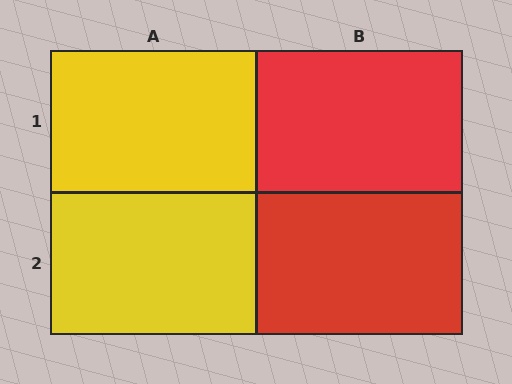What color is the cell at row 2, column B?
Red.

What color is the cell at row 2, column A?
Yellow.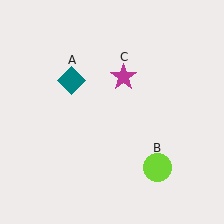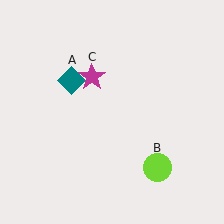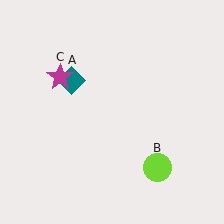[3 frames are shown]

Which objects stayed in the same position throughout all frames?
Teal diamond (object A) and lime circle (object B) remained stationary.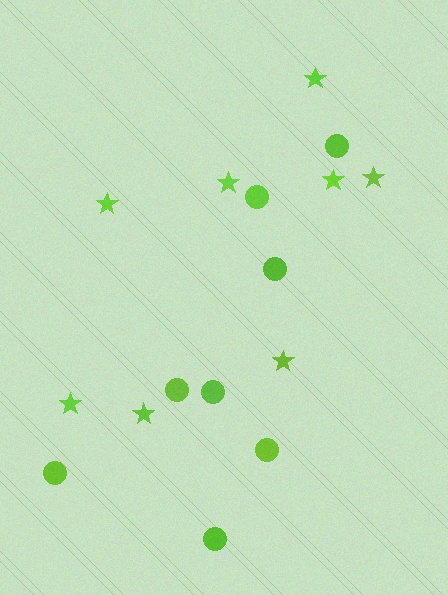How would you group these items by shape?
There are 2 groups: one group of circles (8) and one group of stars (8).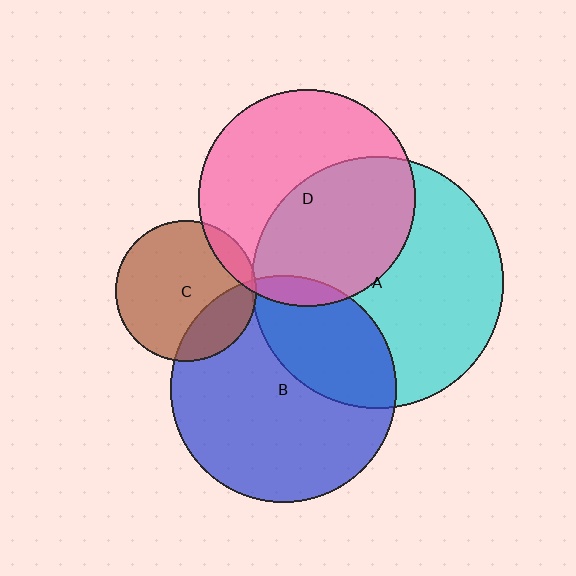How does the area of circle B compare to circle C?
Approximately 2.6 times.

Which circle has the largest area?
Circle A (cyan).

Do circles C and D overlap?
Yes.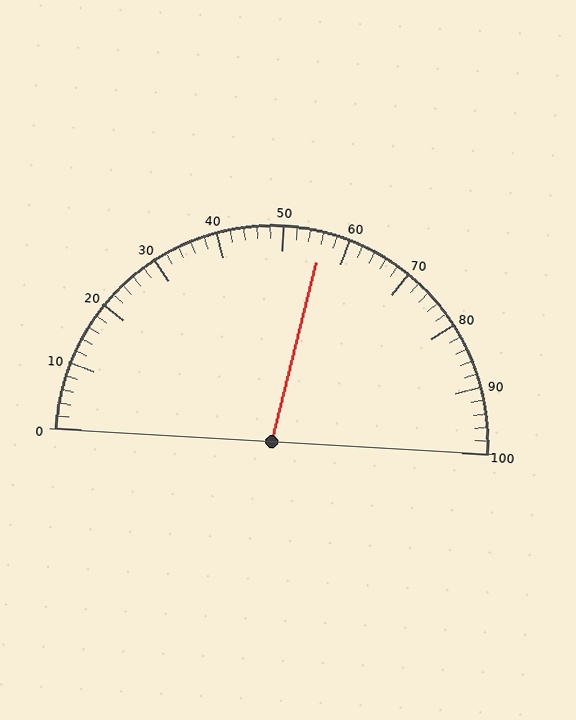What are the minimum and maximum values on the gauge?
The gauge ranges from 0 to 100.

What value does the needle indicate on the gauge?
The needle indicates approximately 56.